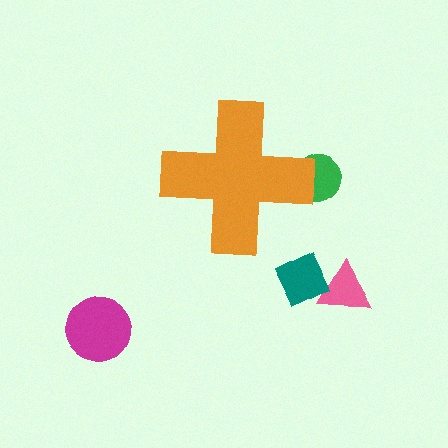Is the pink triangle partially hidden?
No, the pink triangle is fully visible.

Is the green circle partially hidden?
Yes, the green circle is partially hidden behind the orange cross.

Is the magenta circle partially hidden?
No, the magenta circle is fully visible.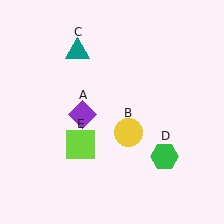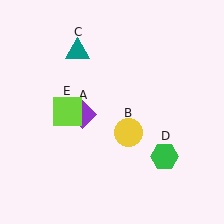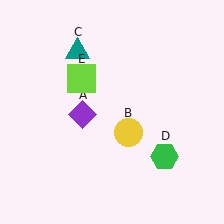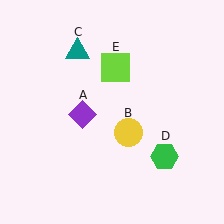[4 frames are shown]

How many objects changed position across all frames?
1 object changed position: lime square (object E).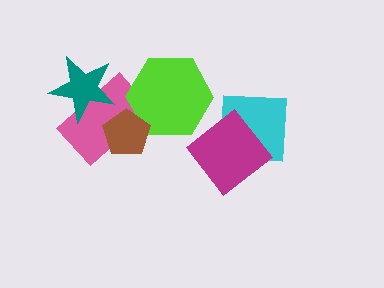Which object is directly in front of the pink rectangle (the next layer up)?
The teal star is directly in front of the pink rectangle.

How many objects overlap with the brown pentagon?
2 objects overlap with the brown pentagon.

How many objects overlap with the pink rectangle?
3 objects overlap with the pink rectangle.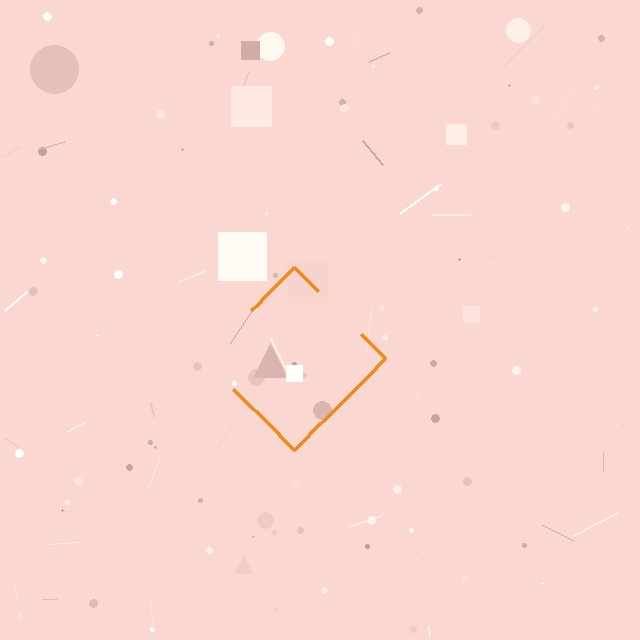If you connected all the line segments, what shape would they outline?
They would outline a diamond.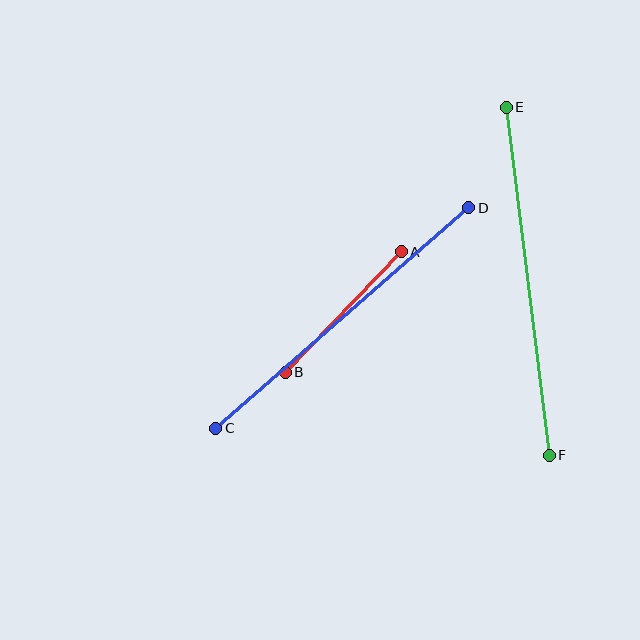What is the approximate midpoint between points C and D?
The midpoint is at approximately (342, 318) pixels.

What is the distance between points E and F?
The distance is approximately 351 pixels.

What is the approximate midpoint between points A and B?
The midpoint is at approximately (343, 312) pixels.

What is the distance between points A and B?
The distance is approximately 167 pixels.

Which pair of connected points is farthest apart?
Points E and F are farthest apart.